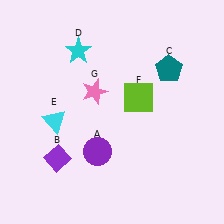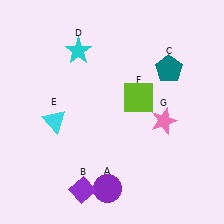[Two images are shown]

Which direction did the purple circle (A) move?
The purple circle (A) moved down.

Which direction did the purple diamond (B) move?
The purple diamond (B) moved down.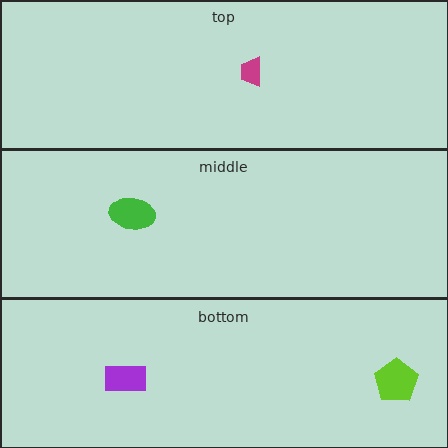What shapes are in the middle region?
The green ellipse.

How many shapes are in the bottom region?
2.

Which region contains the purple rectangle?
The bottom region.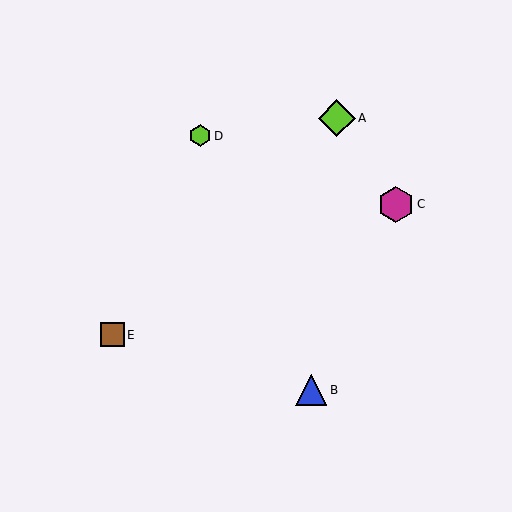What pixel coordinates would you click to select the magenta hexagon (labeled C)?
Click at (396, 204) to select the magenta hexagon C.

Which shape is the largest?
The lime diamond (labeled A) is the largest.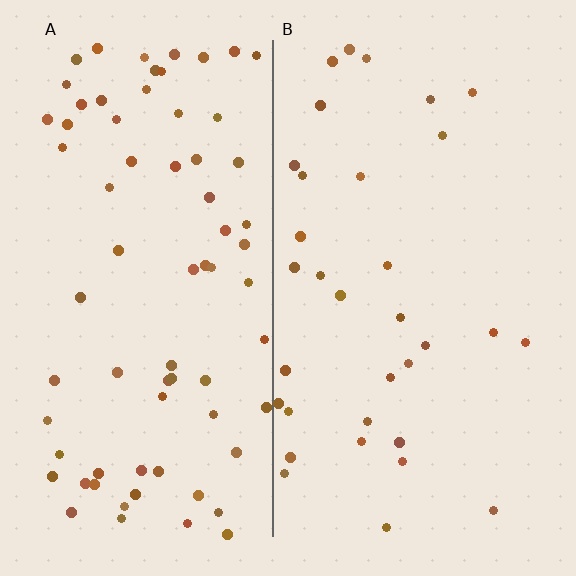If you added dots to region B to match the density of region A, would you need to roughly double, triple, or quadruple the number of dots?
Approximately double.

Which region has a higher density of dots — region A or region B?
A (the left).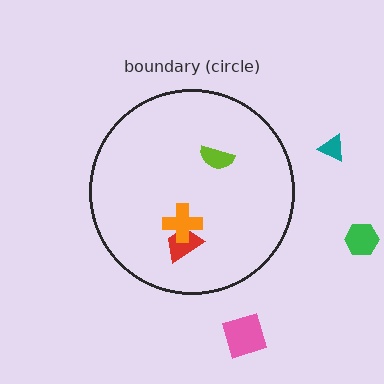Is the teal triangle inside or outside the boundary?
Outside.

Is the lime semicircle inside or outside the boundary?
Inside.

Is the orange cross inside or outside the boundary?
Inside.